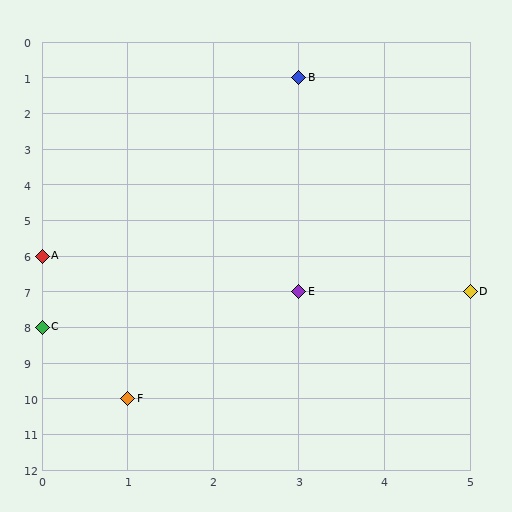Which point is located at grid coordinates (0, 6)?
Point A is at (0, 6).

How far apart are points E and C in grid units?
Points E and C are 3 columns and 1 row apart (about 3.2 grid units diagonally).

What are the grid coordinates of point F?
Point F is at grid coordinates (1, 10).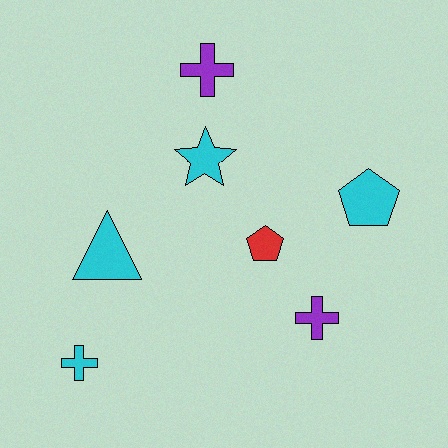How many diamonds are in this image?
There are no diamonds.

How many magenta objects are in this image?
There are no magenta objects.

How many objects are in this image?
There are 7 objects.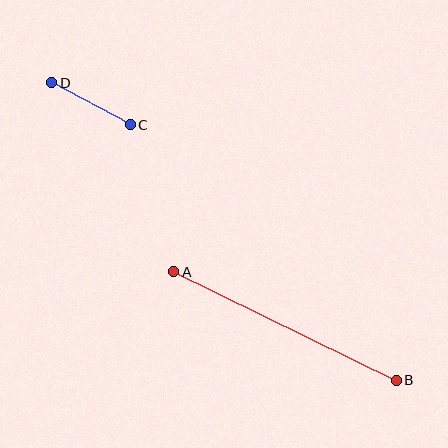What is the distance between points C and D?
The distance is approximately 89 pixels.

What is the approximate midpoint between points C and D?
The midpoint is at approximately (91, 104) pixels.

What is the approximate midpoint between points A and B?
The midpoint is at approximately (285, 326) pixels.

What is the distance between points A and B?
The distance is approximately 248 pixels.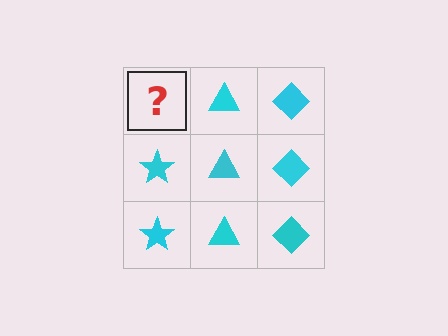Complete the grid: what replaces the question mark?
The question mark should be replaced with a cyan star.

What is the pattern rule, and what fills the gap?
The rule is that each column has a consistent shape. The gap should be filled with a cyan star.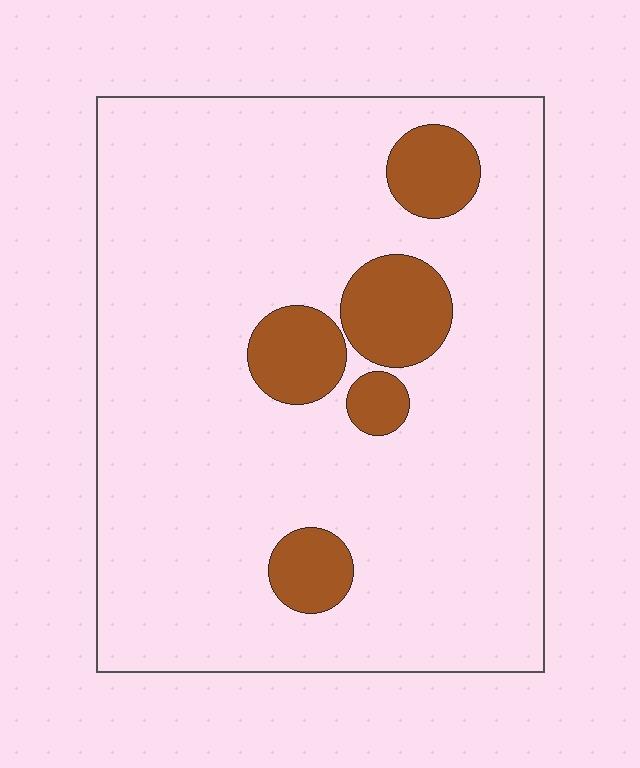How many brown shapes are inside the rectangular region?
5.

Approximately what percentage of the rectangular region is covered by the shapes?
Approximately 15%.